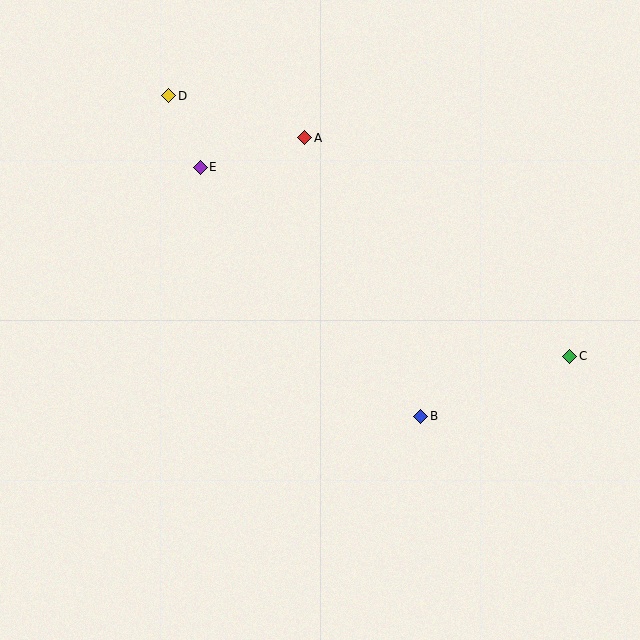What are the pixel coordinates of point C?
Point C is at (570, 356).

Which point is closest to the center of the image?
Point B at (421, 416) is closest to the center.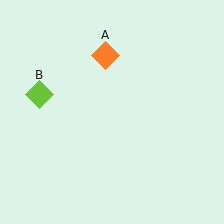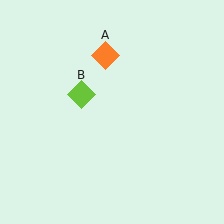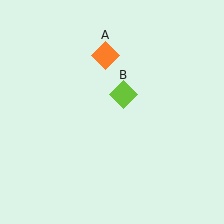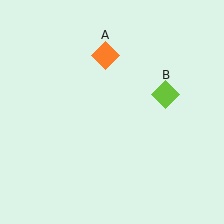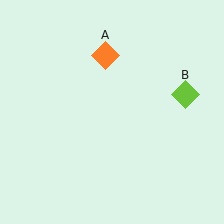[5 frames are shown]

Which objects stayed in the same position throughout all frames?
Orange diamond (object A) remained stationary.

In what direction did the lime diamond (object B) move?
The lime diamond (object B) moved right.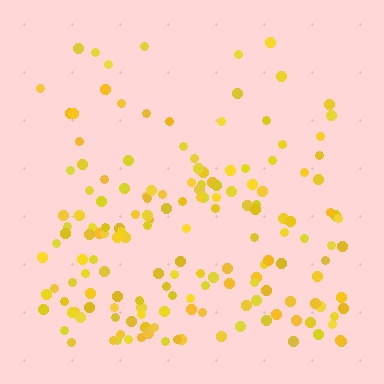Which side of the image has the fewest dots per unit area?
The top.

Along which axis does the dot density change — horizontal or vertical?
Vertical.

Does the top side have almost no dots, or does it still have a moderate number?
Still a moderate number, just noticeably fewer than the bottom.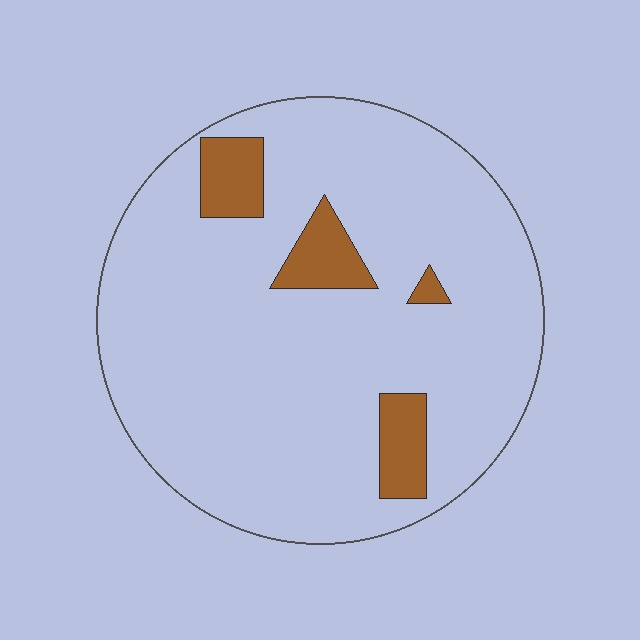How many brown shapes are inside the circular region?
4.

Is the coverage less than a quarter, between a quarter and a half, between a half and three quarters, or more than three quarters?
Less than a quarter.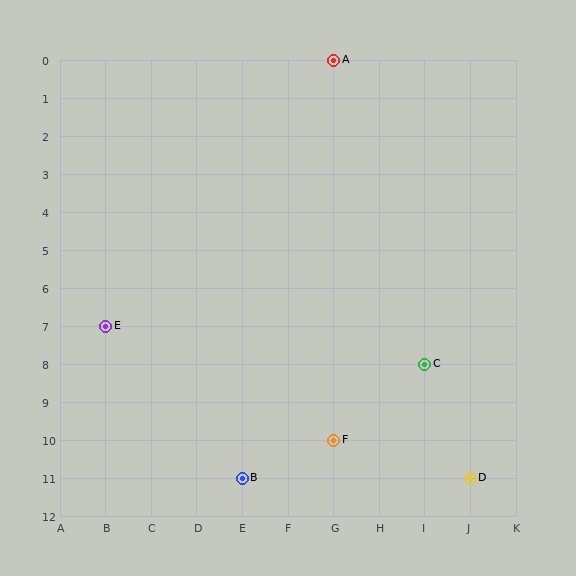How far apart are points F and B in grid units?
Points F and B are 2 columns and 1 row apart (about 2.2 grid units diagonally).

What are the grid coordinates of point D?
Point D is at grid coordinates (J, 11).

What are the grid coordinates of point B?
Point B is at grid coordinates (E, 11).